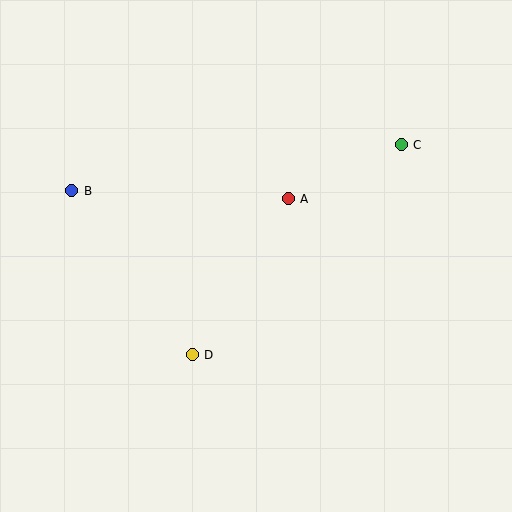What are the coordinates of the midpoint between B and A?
The midpoint between B and A is at (180, 195).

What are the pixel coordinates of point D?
Point D is at (192, 355).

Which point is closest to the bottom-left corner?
Point D is closest to the bottom-left corner.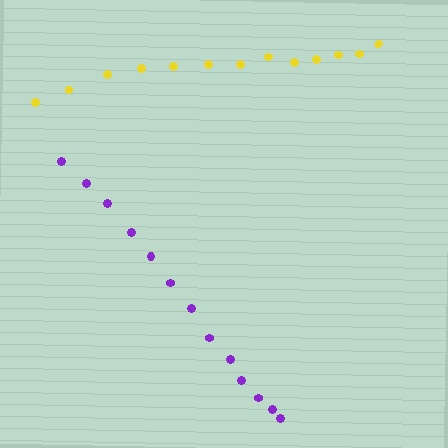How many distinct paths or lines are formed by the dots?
There are 2 distinct paths.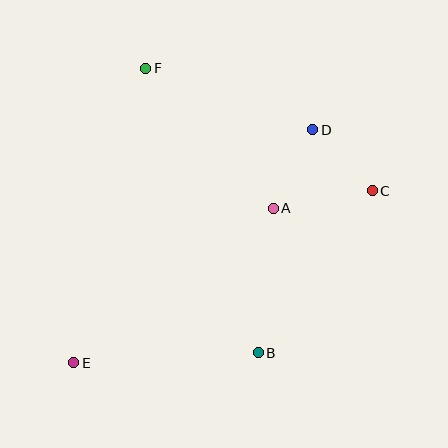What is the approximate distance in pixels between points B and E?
The distance between B and E is approximately 185 pixels.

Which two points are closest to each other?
Points C and D are closest to each other.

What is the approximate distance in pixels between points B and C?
The distance between B and C is approximately 198 pixels.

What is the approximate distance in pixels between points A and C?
The distance between A and C is approximately 100 pixels.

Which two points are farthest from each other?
Points C and E are farthest from each other.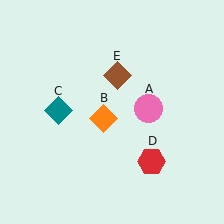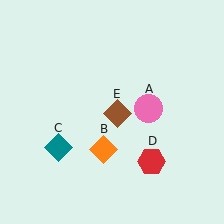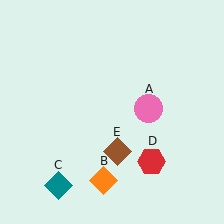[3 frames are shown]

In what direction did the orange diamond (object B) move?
The orange diamond (object B) moved down.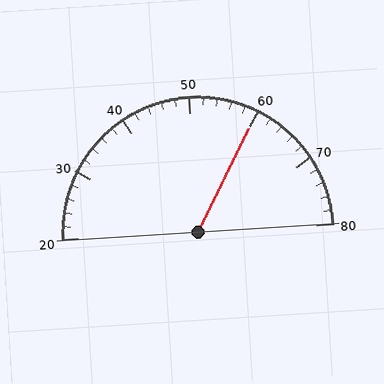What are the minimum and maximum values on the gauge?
The gauge ranges from 20 to 80.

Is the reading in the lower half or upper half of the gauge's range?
The reading is in the upper half of the range (20 to 80).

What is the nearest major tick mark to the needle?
The nearest major tick mark is 60.